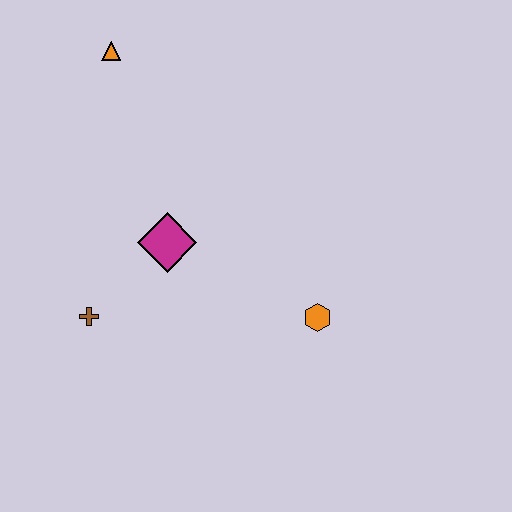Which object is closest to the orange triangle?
The magenta diamond is closest to the orange triangle.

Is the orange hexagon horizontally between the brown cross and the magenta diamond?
No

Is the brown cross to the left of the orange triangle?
Yes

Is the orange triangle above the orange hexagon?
Yes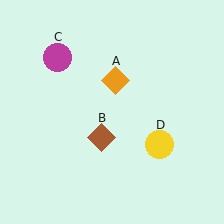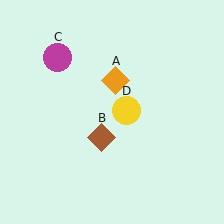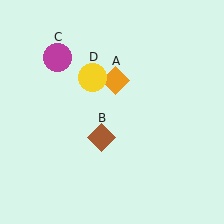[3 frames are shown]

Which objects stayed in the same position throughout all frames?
Orange diamond (object A) and brown diamond (object B) and magenta circle (object C) remained stationary.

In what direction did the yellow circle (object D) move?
The yellow circle (object D) moved up and to the left.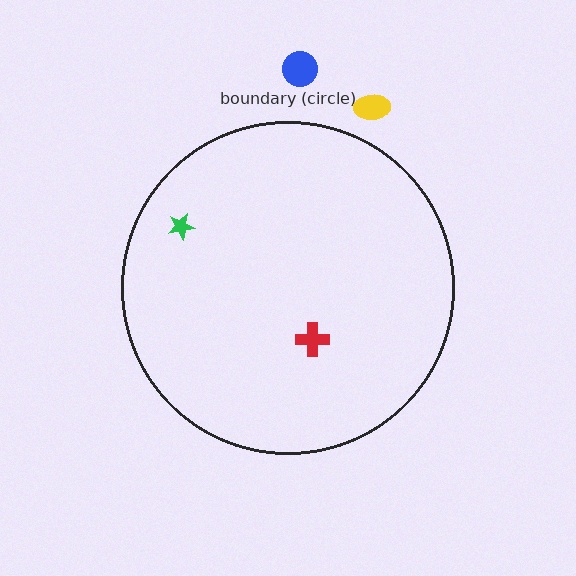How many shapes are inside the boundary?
2 inside, 2 outside.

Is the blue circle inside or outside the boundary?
Outside.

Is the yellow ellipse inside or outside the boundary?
Outside.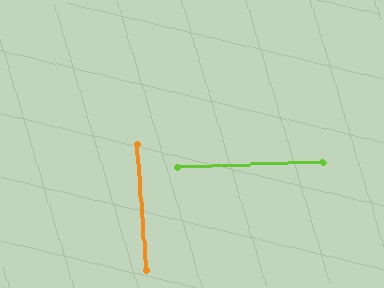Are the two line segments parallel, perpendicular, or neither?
Perpendicular — they meet at approximately 88°.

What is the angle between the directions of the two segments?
Approximately 88 degrees.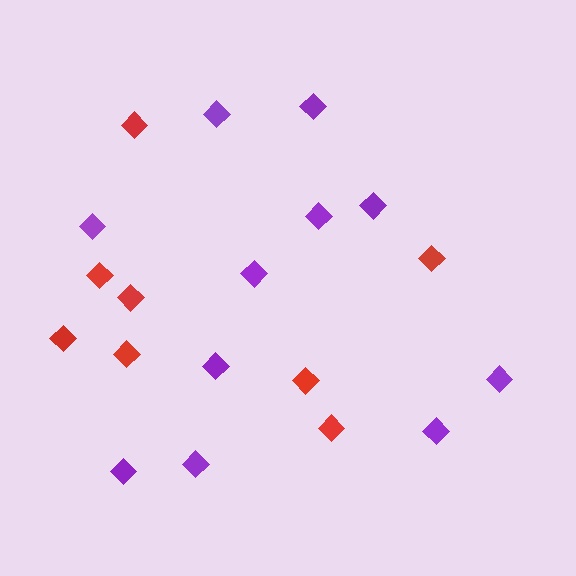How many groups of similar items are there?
There are 2 groups: one group of purple diamonds (11) and one group of red diamonds (8).